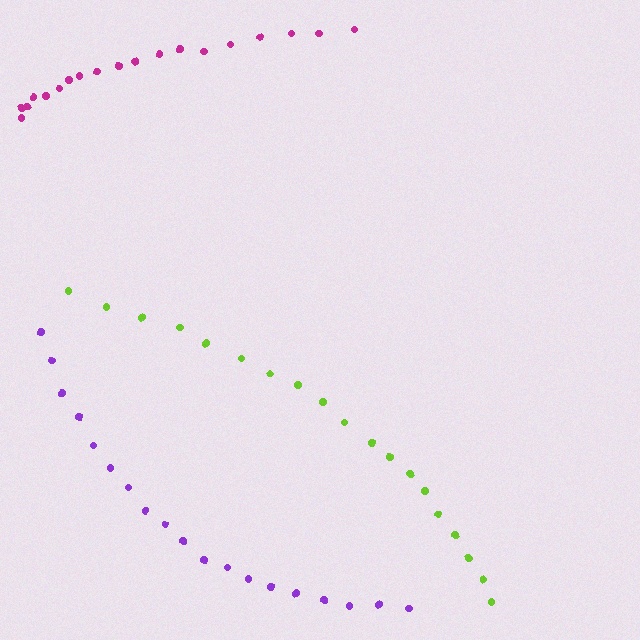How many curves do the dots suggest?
There are 3 distinct paths.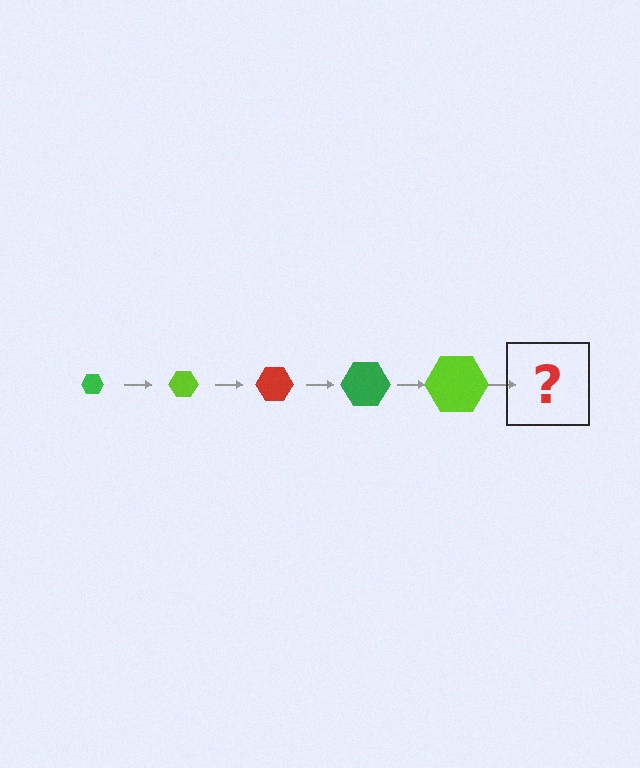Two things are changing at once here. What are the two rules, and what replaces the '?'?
The two rules are that the hexagon grows larger each step and the color cycles through green, lime, and red. The '?' should be a red hexagon, larger than the previous one.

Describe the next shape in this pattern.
It should be a red hexagon, larger than the previous one.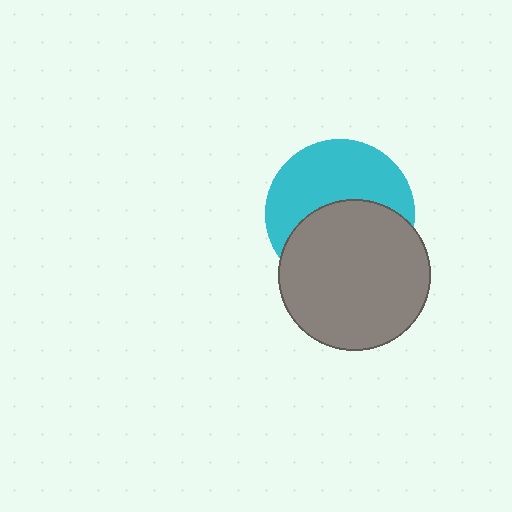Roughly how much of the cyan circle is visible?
About half of it is visible (roughly 50%).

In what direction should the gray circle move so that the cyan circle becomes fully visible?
The gray circle should move down. That is the shortest direction to clear the overlap and leave the cyan circle fully visible.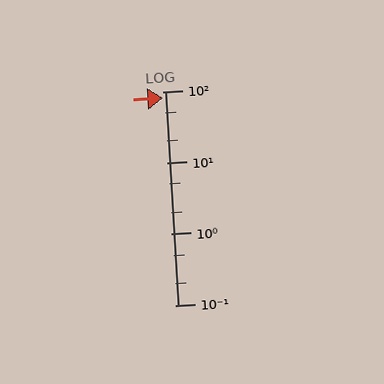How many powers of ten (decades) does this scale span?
The scale spans 3 decades, from 0.1 to 100.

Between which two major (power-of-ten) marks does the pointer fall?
The pointer is between 10 and 100.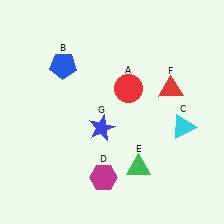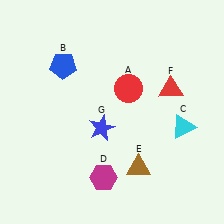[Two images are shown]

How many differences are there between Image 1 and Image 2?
There is 1 difference between the two images.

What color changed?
The triangle (E) changed from green in Image 1 to brown in Image 2.